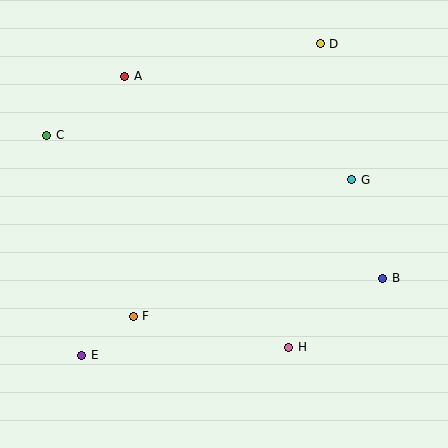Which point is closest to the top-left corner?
Point C is closest to the top-left corner.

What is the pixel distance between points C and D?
The distance between C and D is 288 pixels.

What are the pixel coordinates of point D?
Point D is at (320, 44).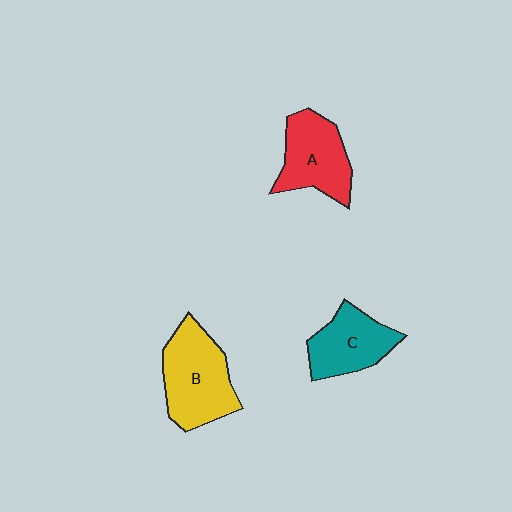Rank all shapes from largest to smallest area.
From largest to smallest: B (yellow), A (red), C (teal).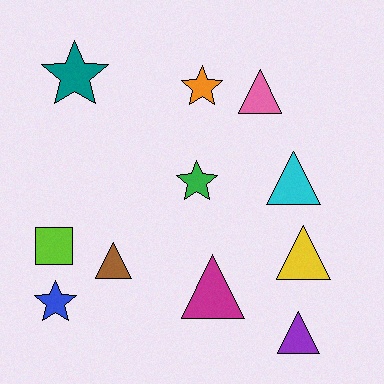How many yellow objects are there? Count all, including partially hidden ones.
There is 1 yellow object.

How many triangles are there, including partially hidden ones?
There are 6 triangles.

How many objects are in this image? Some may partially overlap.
There are 11 objects.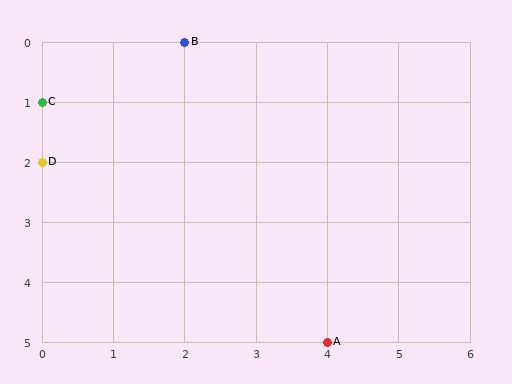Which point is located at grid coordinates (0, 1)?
Point C is at (0, 1).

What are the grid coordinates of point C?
Point C is at grid coordinates (0, 1).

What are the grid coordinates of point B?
Point B is at grid coordinates (2, 0).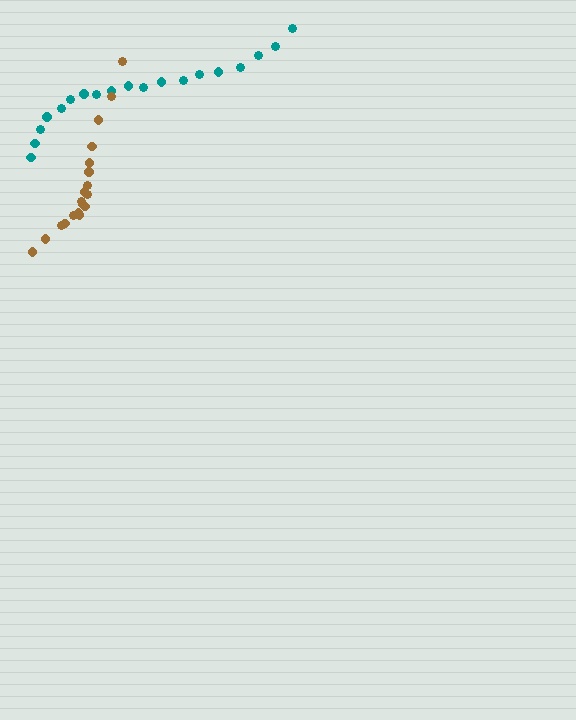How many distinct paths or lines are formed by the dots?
There are 2 distinct paths.